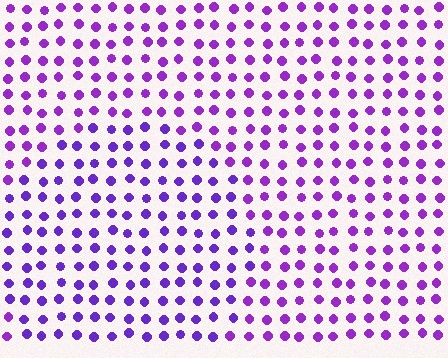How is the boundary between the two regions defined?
The boundary is defined purely by a slight shift in hue (about 19 degrees). Spacing, size, and orientation are identical on both sides.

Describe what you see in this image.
The image is filled with small purple elements in a uniform arrangement. A circle-shaped region is visible where the elements are tinted to a slightly different hue, forming a subtle color boundary.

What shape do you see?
I see a circle.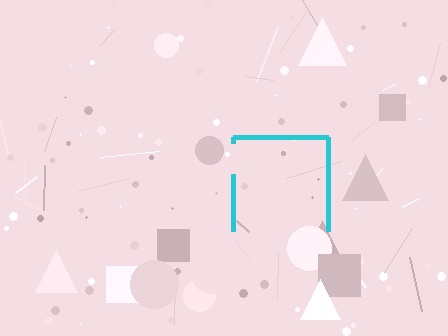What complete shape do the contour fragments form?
The contour fragments form a square.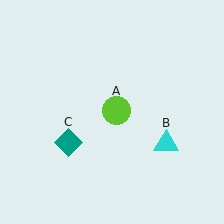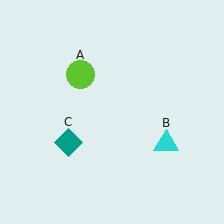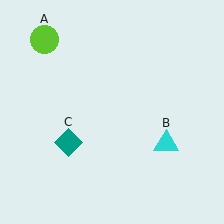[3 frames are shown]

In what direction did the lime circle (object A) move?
The lime circle (object A) moved up and to the left.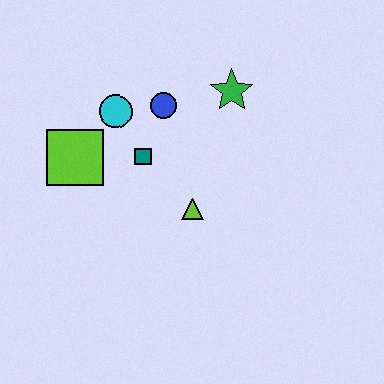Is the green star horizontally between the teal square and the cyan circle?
No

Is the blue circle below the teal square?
No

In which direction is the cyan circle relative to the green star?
The cyan circle is to the left of the green star.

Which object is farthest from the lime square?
The green star is farthest from the lime square.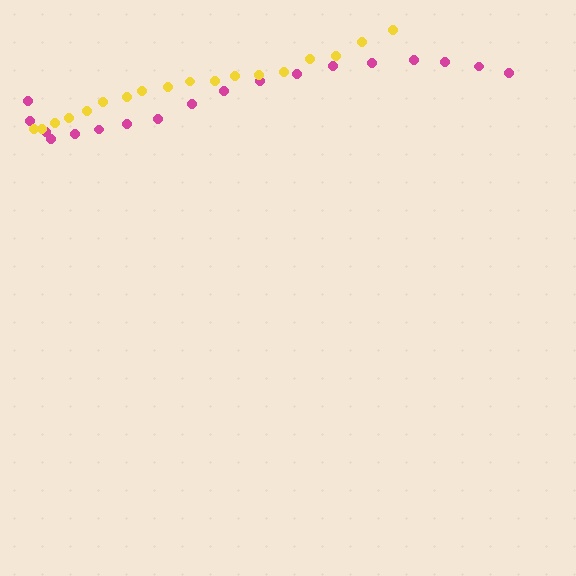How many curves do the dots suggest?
There are 2 distinct paths.